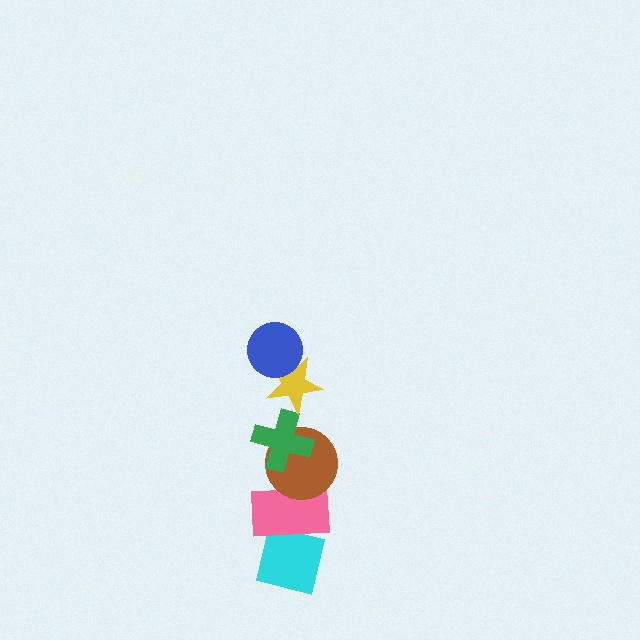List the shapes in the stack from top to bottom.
From top to bottom: the blue circle, the yellow star, the green cross, the brown circle, the pink rectangle, the cyan square.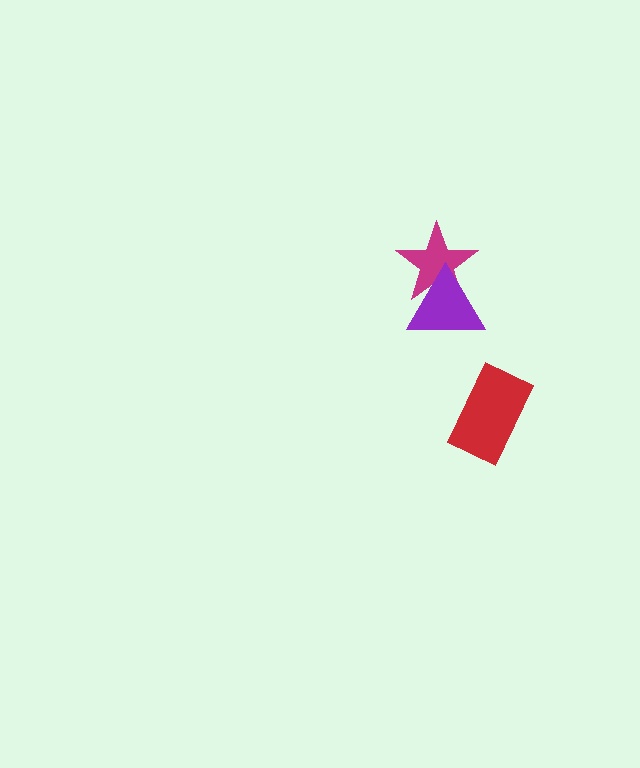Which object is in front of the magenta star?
The purple triangle is in front of the magenta star.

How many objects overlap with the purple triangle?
1 object overlaps with the purple triangle.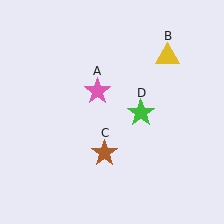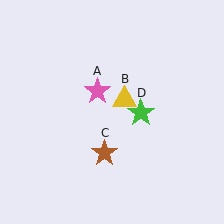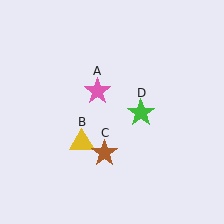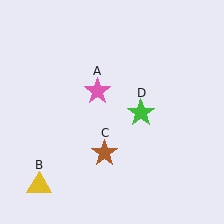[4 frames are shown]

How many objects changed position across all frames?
1 object changed position: yellow triangle (object B).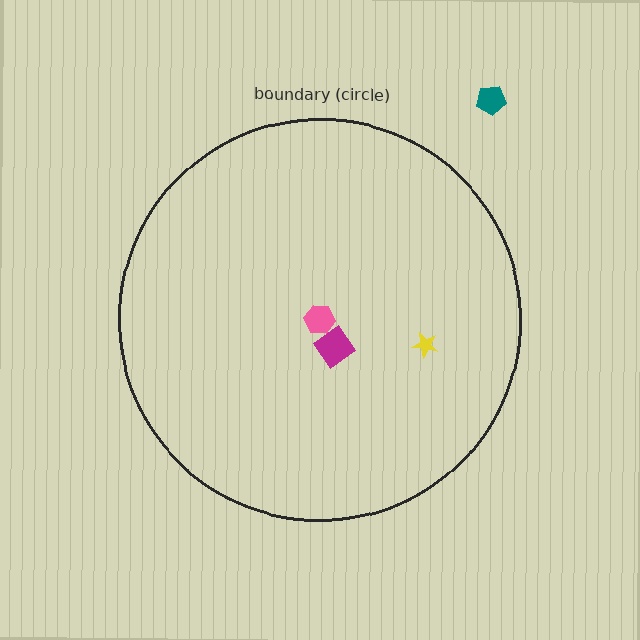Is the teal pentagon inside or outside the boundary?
Outside.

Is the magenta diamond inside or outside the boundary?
Inside.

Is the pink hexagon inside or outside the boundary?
Inside.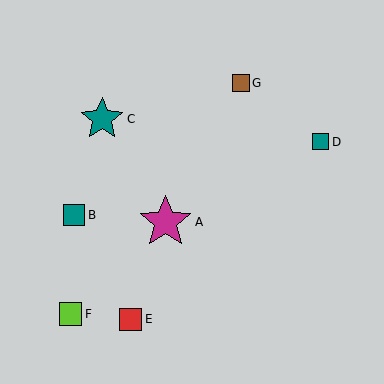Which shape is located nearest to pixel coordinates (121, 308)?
The red square (labeled E) at (131, 319) is nearest to that location.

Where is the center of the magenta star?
The center of the magenta star is at (165, 222).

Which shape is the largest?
The magenta star (labeled A) is the largest.